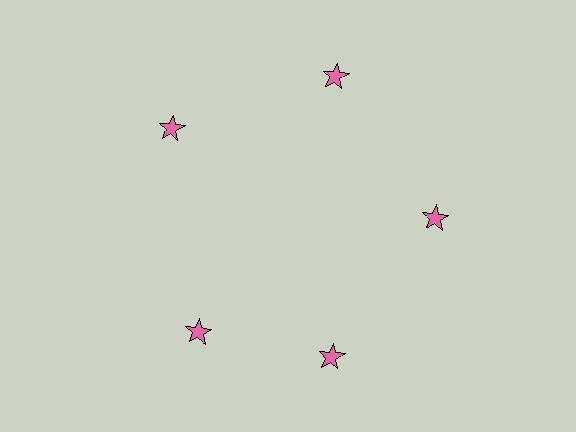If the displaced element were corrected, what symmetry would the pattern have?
It would have 5-fold rotational symmetry — the pattern would map onto itself every 72 degrees.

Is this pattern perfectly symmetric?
No. The 5 pink stars are arranged in a ring, but one element near the 8 o'clock position is rotated out of alignment along the ring, breaking the 5-fold rotational symmetry.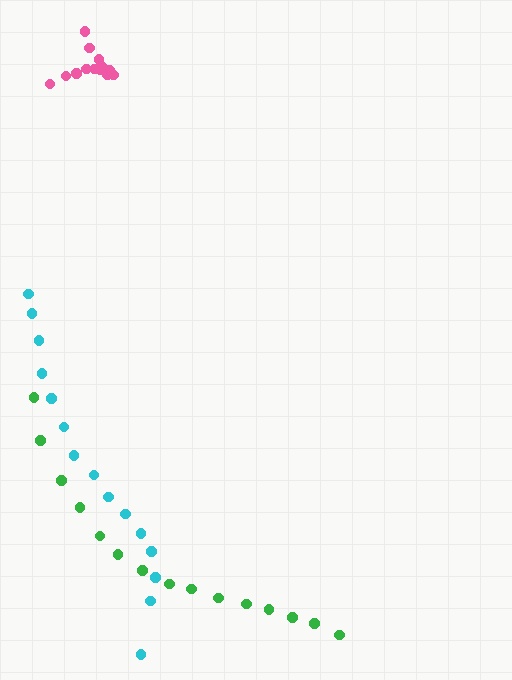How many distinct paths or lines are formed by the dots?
There are 3 distinct paths.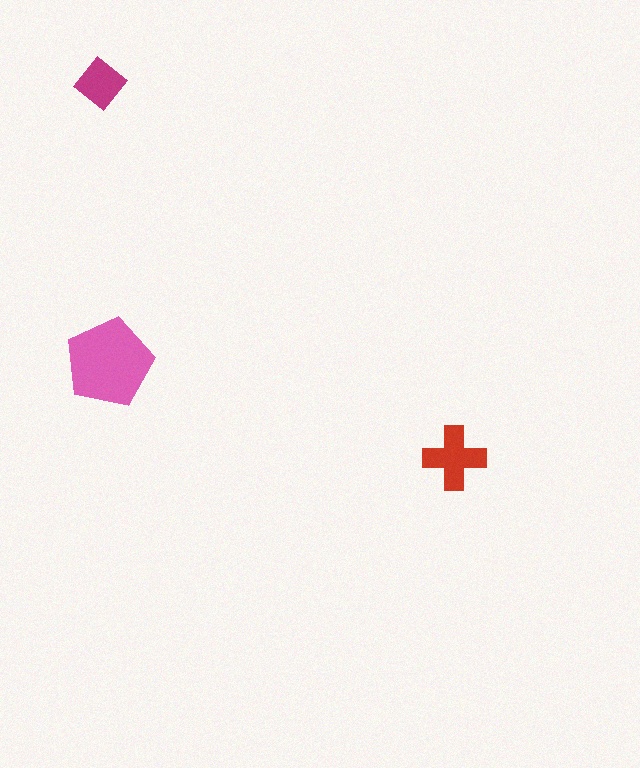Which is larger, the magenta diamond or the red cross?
The red cross.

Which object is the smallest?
The magenta diamond.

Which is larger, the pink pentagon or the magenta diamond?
The pink pentagon.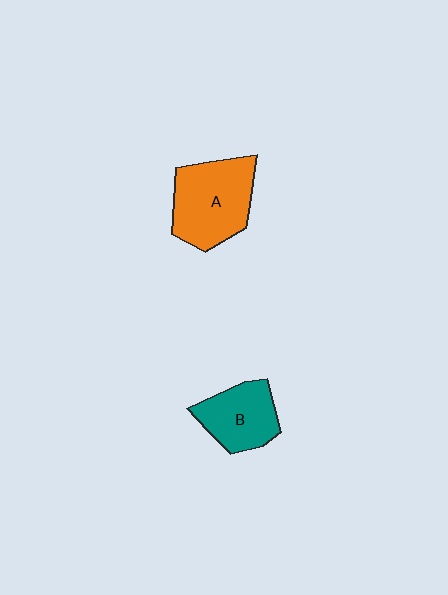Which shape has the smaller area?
Shape B (teal).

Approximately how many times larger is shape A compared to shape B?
Approximately 1.4 times.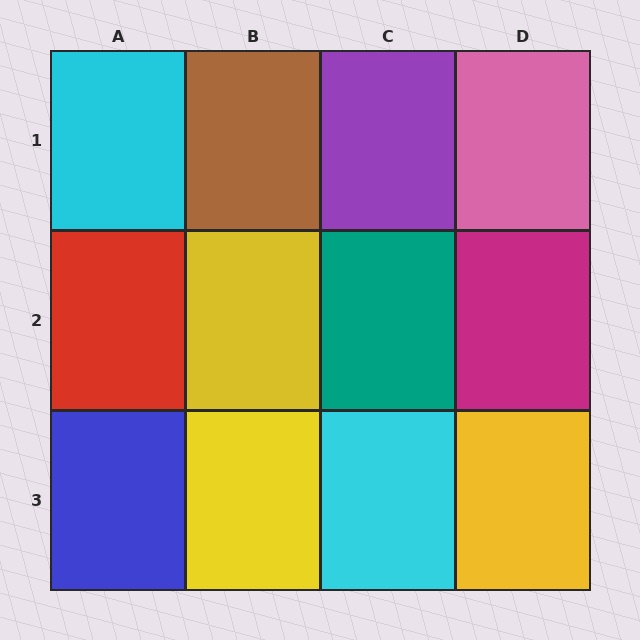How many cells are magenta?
1 cell is magenta.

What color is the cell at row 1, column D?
Pink.